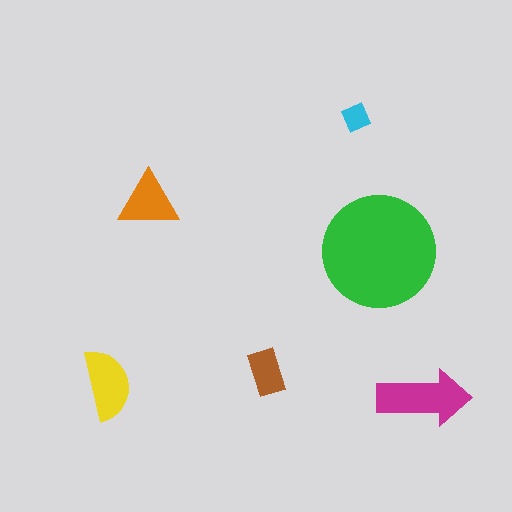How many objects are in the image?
There are 6 objects in the image.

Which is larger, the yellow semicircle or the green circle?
The green circle.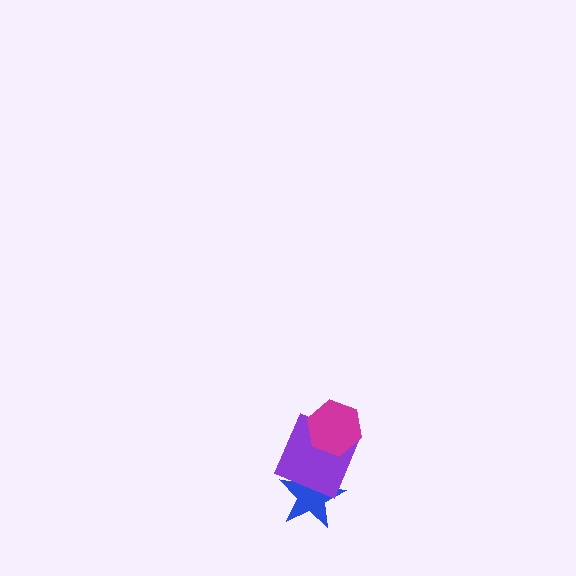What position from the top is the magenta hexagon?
The magenta hexagon is 1st from the top.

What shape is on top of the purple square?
The magenta hexagon is on top of the purple square.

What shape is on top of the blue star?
The purple square is on top of the blue star.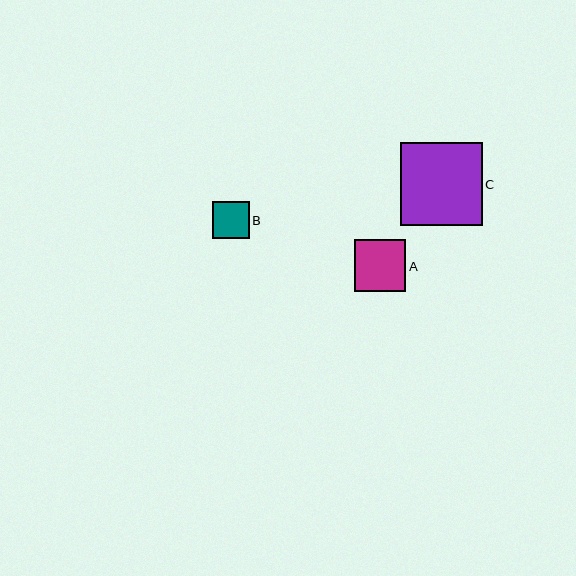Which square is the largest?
Square C is the largest with a size of approximately 82 pixels.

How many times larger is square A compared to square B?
Square A is approximately 1.4 times the size of square B.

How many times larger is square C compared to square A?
Square C is approximately 1.6 times the size of square A.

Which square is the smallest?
Square B is the smallest with a size of approximately 37 pixels.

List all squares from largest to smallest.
From largest to smallest: C, A, B.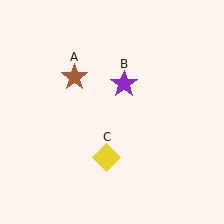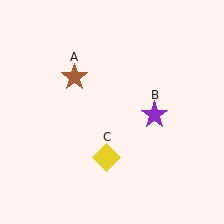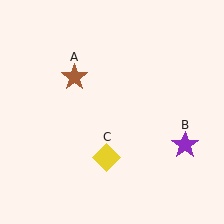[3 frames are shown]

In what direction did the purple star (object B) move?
The purple star (object B) moved down and to the right.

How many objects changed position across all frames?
1 object changed position: purple star (object B).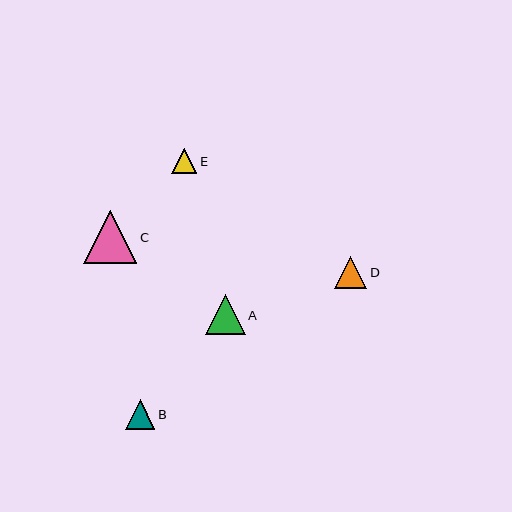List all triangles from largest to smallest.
From largest to smallest: C, A, D, B, E.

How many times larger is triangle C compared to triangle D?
Triangle C is approximately 1.7 times the size of triangle D.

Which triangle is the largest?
Triangle C is the largest with a size of approximately 53 pixels.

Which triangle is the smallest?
Triangle E is the smallest with a size of approximately 25 pixels.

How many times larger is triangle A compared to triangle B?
Triangle A is approximately 1.4 times the size of triangle B.